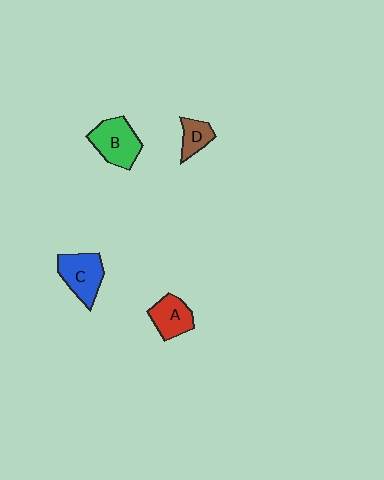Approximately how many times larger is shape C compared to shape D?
Approximately 1.8 times.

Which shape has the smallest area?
Shape D (brown).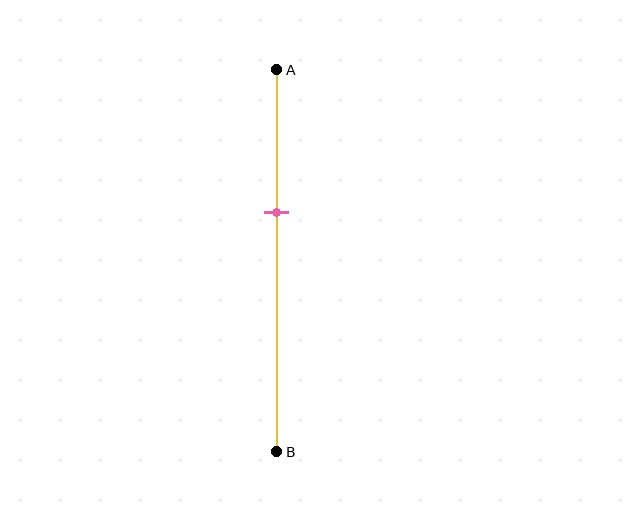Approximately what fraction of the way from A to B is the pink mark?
The pink mark is approximately 35% of the way from A to B.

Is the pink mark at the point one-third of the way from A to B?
No, the mark is at about 35% from A, not at the 33% one-third point.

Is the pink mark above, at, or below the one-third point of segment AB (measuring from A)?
The pink mark is below the one-third point of segment AB.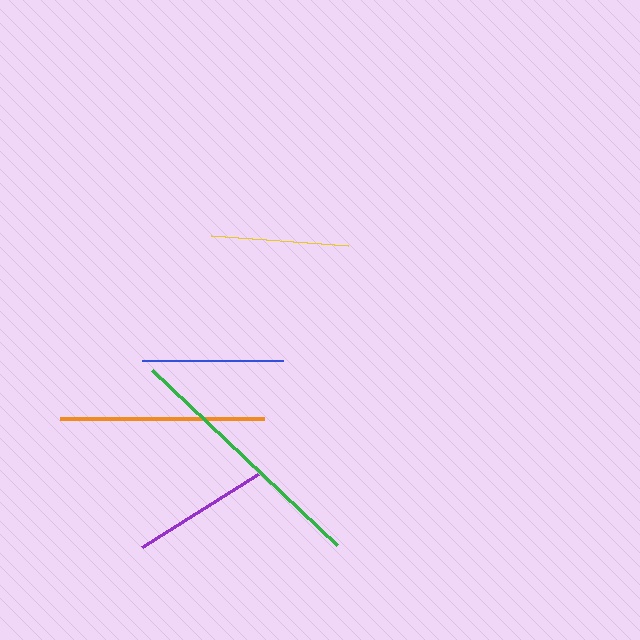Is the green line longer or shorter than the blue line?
The green line is longer than the blue line.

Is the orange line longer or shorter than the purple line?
The orange line is longer than the purple line.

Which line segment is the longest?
The green line is the longest at approximately 255 pixels.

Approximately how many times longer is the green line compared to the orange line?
The green line is approximately 1.3 times the length of the orange line.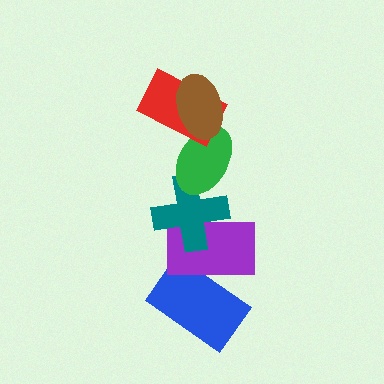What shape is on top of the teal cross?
The green ellipse is on top of the teal cross.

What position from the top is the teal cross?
The teal cross is 4th from the top.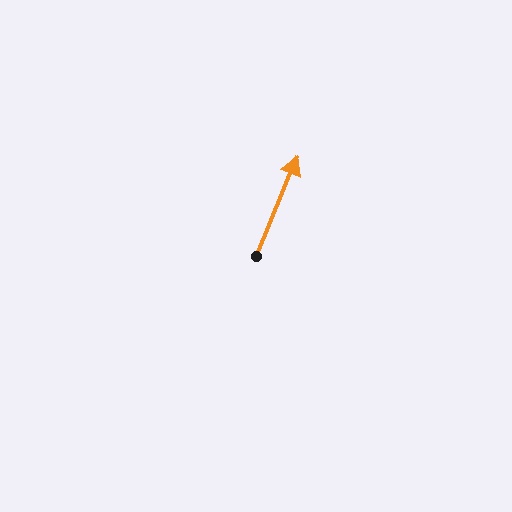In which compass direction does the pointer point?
Northeast.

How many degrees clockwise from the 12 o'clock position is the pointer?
Approximately 23 degrees.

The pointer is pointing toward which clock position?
Roughly 1 o'clock.